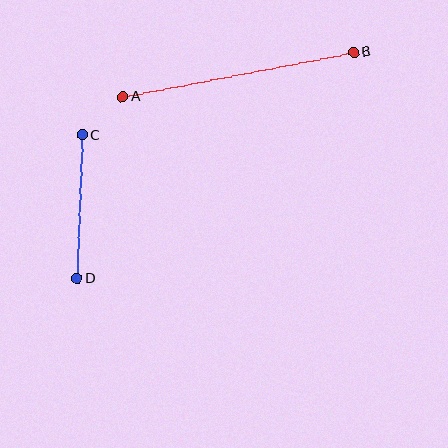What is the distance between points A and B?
The distance is approximately 235 pixels.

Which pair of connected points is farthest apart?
Points A and B are farthest apart.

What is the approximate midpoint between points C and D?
The midpoint is at approximately (80, 207) pixels.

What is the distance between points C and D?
The distance is approximately 143 pixels.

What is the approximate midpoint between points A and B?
The midpoint is at approximately (238, 75) pixels.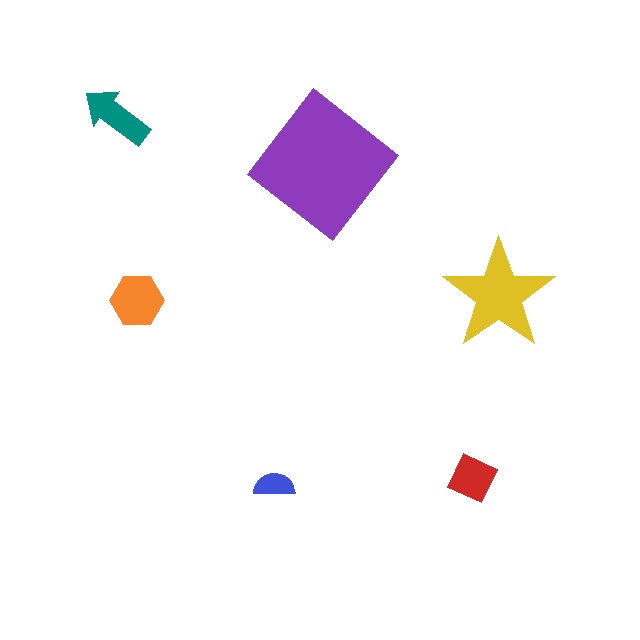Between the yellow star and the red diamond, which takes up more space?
The yellow star.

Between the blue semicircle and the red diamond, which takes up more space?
The red diamond.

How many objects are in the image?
There are 6 objects in the image.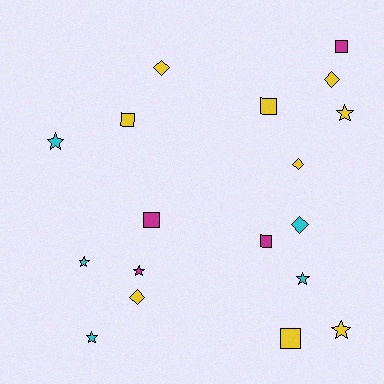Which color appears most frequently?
Yellow, with 9 objects.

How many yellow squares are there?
There are 3 yellow squares.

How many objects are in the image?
There are 18 objects.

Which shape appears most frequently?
Star, with 7 objects.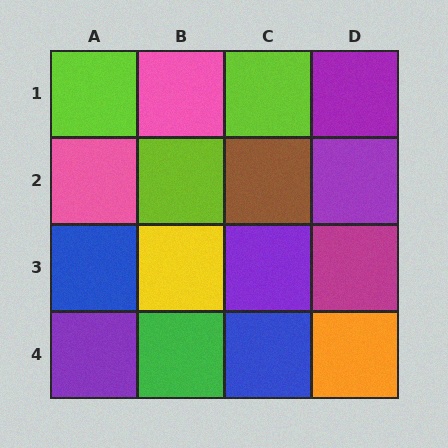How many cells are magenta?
1 cell is magenta.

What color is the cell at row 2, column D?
Purple.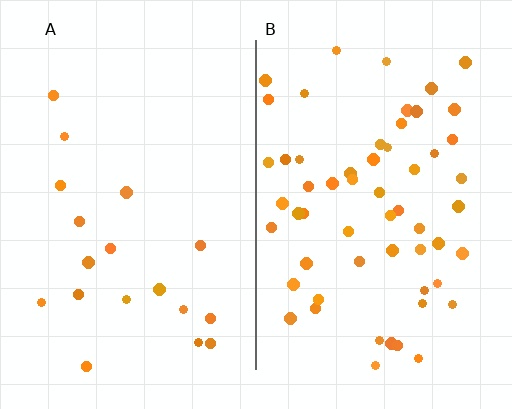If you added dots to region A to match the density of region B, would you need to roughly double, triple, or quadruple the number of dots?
Approximately triple.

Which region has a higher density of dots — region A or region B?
B (the right).